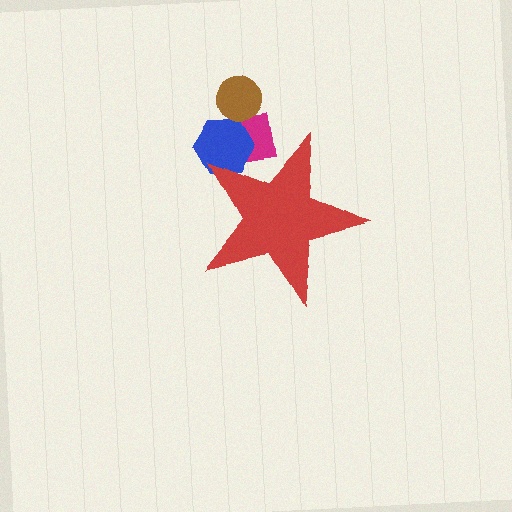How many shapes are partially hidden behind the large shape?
3 shapes are partially hidden.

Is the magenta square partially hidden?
Yes, the magenta square is partially hidden behind the red star.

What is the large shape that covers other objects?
A red star.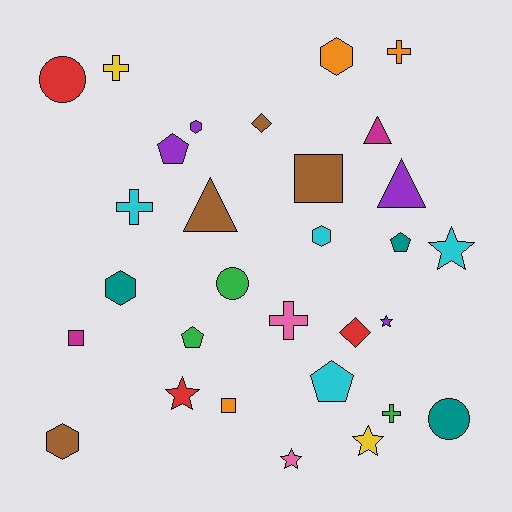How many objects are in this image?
There are 30 objects.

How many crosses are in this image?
There are 5 crosses.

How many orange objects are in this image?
There are 3 orange objects.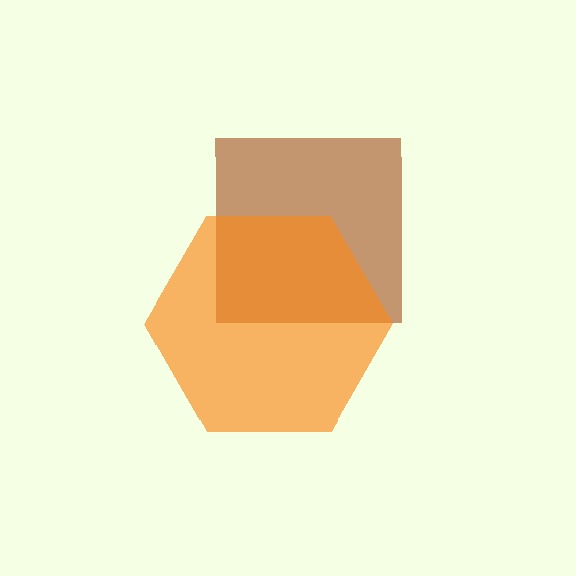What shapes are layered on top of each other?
The layered shapes are: a brown square, an orange hexagon.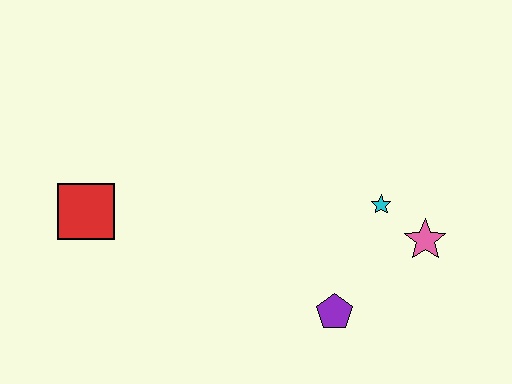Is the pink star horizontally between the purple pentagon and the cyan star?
No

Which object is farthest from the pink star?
The red square is farthest from the pink star.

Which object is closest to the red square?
The purple pentagon is closest to the red square.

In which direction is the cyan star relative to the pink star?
The cyan star is to the left of the pink star.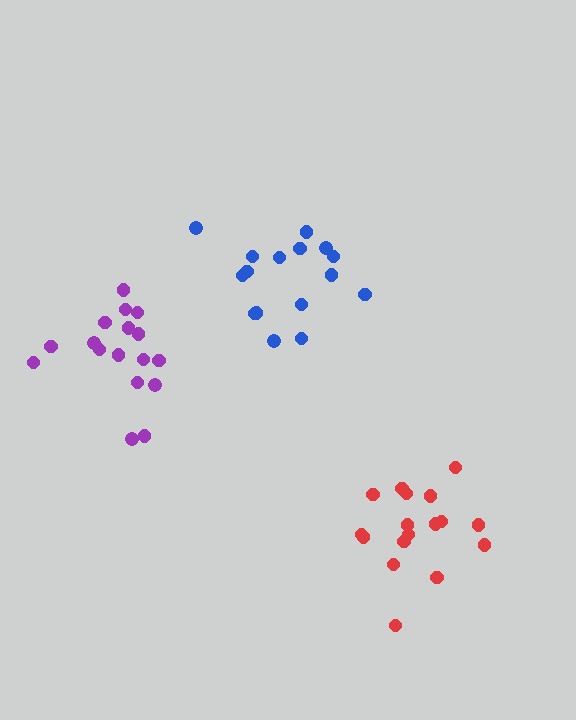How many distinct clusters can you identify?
There are 3 distinct clusters.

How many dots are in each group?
Group 1: 16 dots, Group 2: 17 dots, Group 3: 18 dots (51 total).